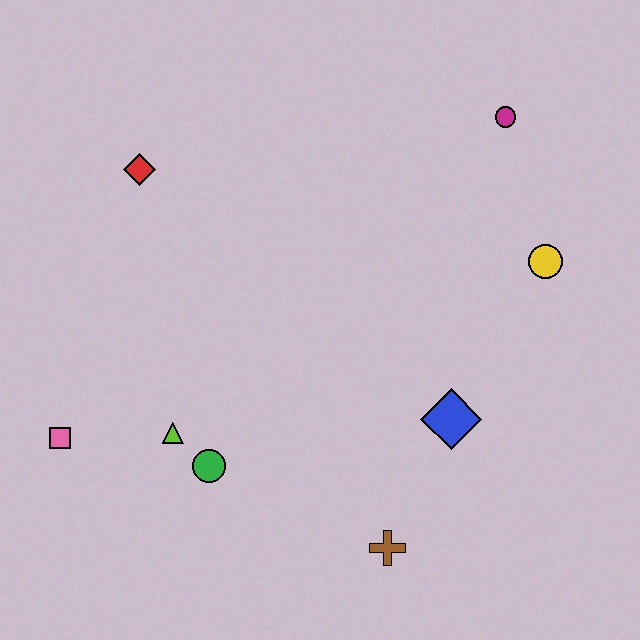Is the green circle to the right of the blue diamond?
No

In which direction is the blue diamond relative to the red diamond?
The blue diamond is to the right of the red diamond.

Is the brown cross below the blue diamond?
Yes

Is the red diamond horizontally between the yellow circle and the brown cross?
No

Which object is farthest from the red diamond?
The brown cross is farthest from the red diamond.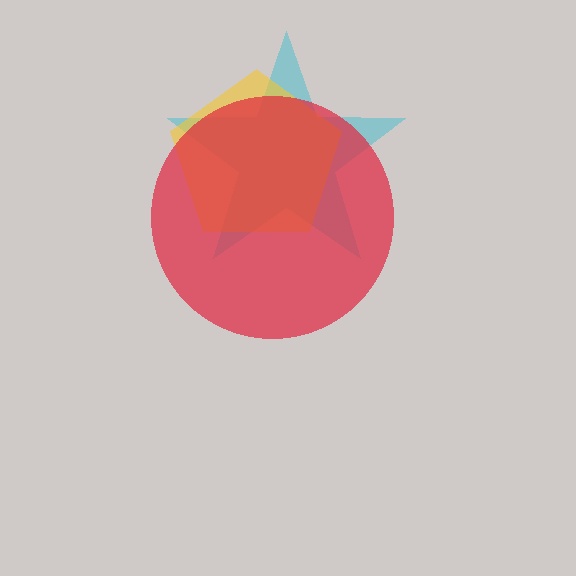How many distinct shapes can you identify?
There are 3 distinct shapes: a cyan star, a yellow pentagon, a red circle.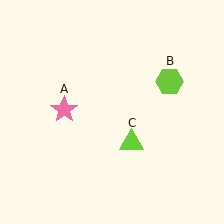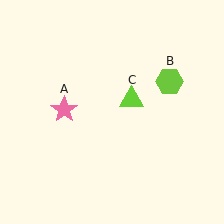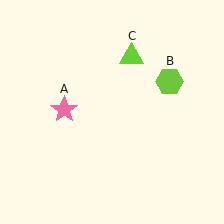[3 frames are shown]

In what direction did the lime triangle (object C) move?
The lime triangle (object C) moved up.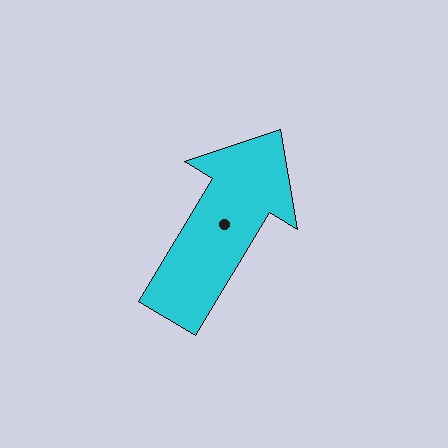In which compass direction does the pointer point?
Northeast.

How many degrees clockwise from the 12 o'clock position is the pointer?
Approximately 31 degrees.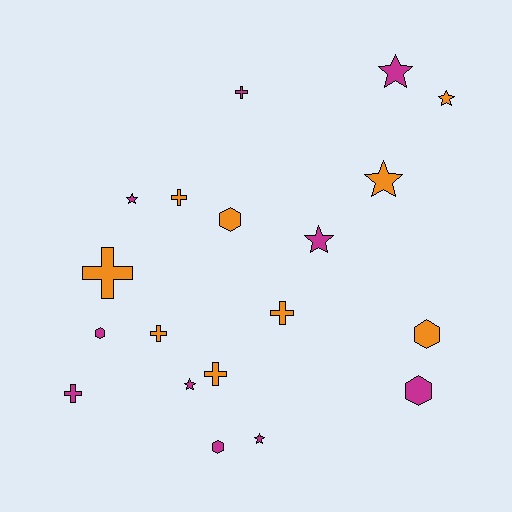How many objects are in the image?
There are 19 objects.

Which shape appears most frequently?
Cross, with 7 objects.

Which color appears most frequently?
Magenta, with 10 objects.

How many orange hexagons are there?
There are 2 orange hexagons.